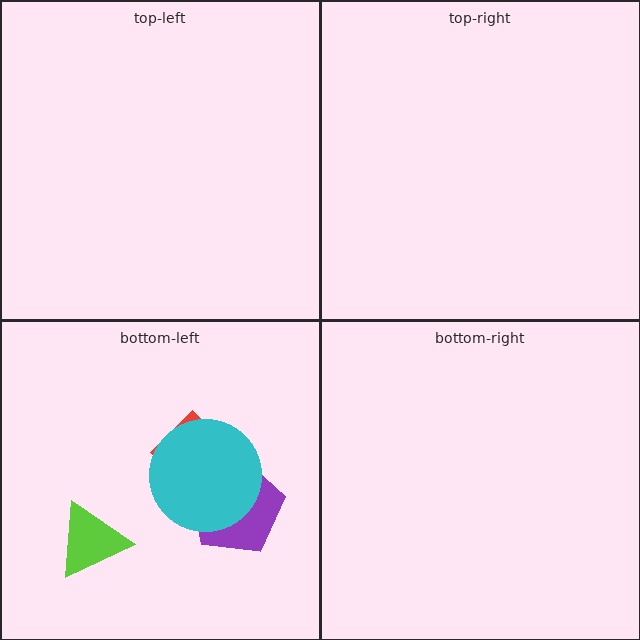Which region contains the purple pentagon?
The bottom-left region.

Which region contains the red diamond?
The bottom-left region.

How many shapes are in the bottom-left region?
4.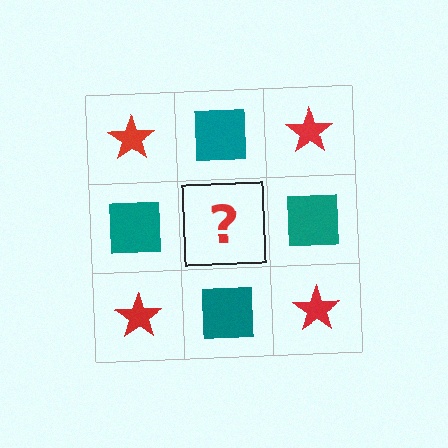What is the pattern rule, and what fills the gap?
The rule is that it alternates red star and teal square in a checkerboard pattern. The gap should be filled with a red star.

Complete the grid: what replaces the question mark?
The question mark should be replaced with a red star.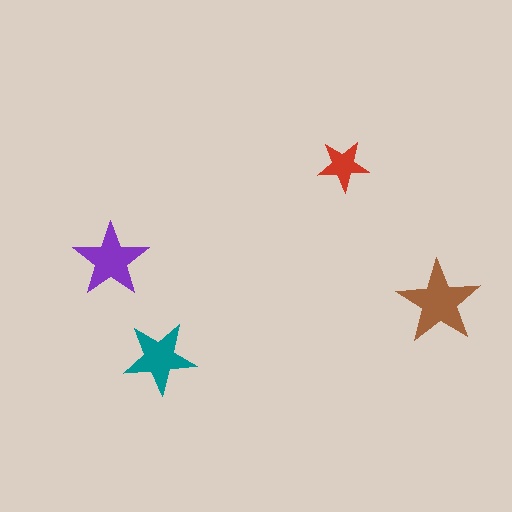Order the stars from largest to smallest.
the brown one, the purple one, the teal one, the red one.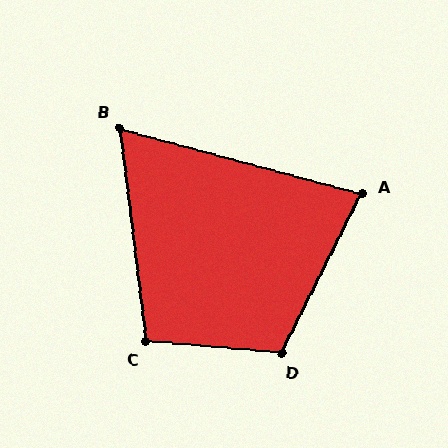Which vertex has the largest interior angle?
D, at approximately 112 degrees.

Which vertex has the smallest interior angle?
B, at approximately 68 degrees.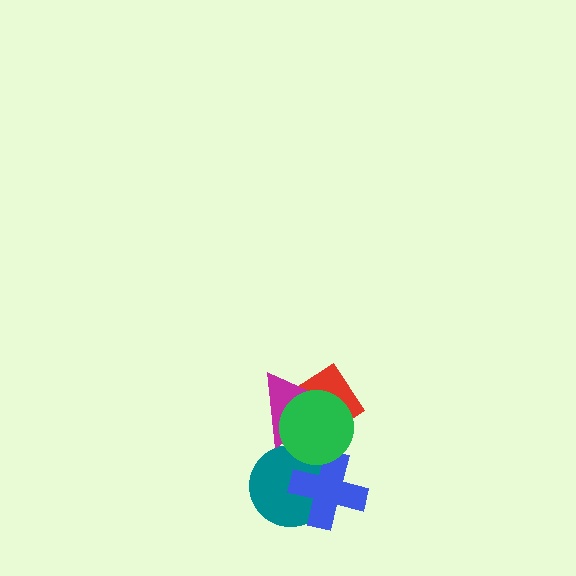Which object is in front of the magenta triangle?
The green circle is in front of the magenta triangle.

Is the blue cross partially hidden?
Yes, it is partially covered by another shape.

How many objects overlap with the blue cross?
2 objects overlap with the blue cross.